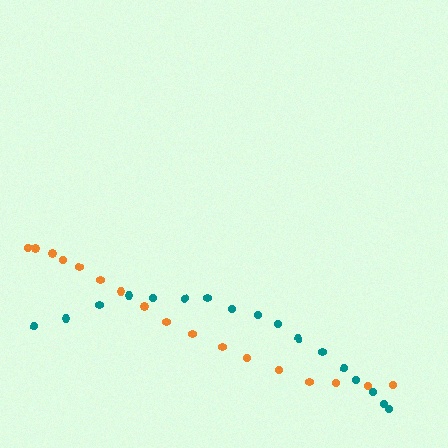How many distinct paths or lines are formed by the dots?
There are 2 distinct paths.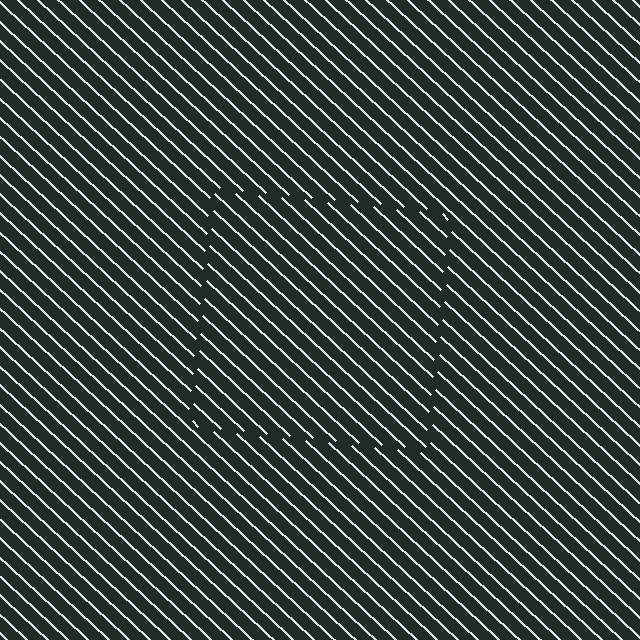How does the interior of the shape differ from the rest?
The interior of the shape contains the same grating, shifted by half a period — the contour is defined by the phase discontinuity where line-ends from the inner and outer gratings abut.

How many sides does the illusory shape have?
4 sides — the line-ends trace a square.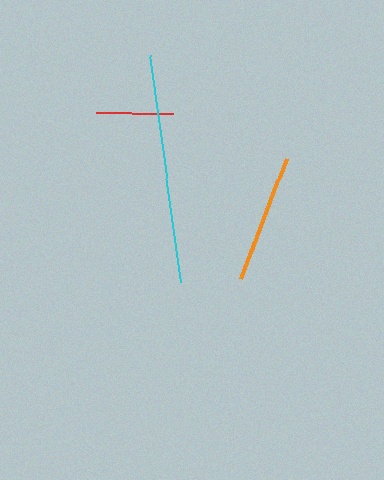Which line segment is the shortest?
The red line is the shortest at approximately 77 pixels.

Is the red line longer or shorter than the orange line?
The orange line is longer than the red line.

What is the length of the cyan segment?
The cyan segment is approximately 229 pixels long.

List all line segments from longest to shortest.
From longest to shortest: cyan, orange, red.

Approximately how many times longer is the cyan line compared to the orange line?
The cyan line is approximately 1.8 times the length of the orange line.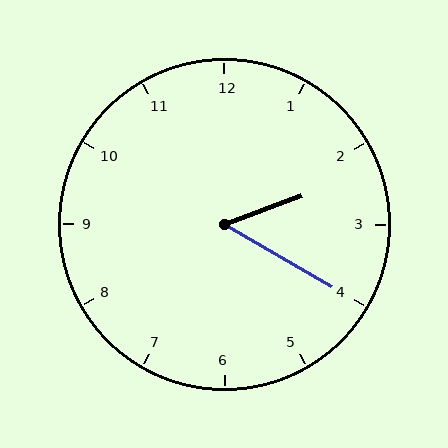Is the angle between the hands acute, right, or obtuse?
It is acute.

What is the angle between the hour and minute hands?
Approximately 50 degrees.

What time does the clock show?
2:20.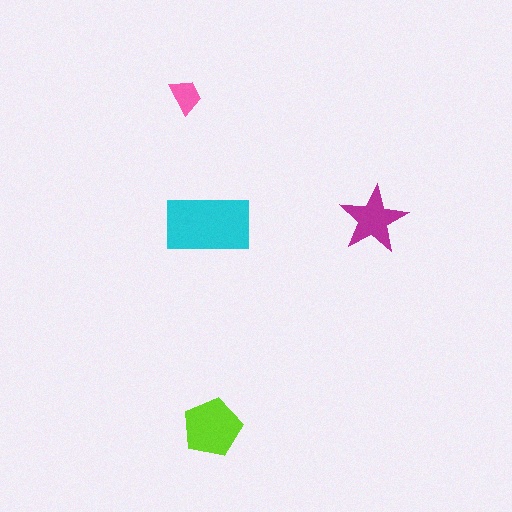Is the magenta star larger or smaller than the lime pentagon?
Smaller.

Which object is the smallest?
The pink trapezoid.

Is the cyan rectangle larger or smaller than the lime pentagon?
Larger.